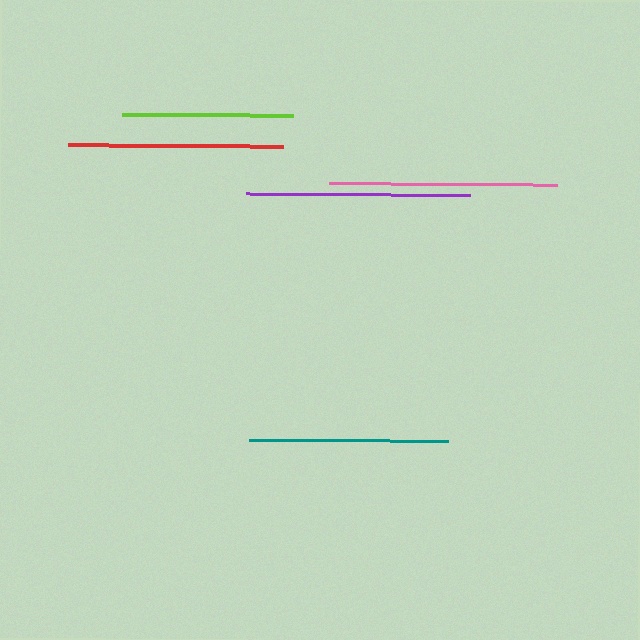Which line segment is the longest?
The pink line is the longest at approximately 228 pixels.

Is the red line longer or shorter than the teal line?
The red line is longer than the teal line.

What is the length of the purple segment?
The purple segment is approximately 224 pixels long.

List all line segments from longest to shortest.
From longest to shortest: pink, purple, red, teal, lime.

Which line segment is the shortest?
The lime line is the shortest at approximately 171 pixels.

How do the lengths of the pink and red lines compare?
The pink and red lines are approximately the same length.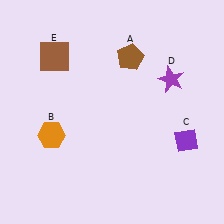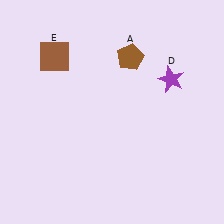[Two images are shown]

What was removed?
The orange hexagon (B), the purple diamond (C) were removed in Image 2.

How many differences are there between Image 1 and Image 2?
There are 2 differences between the two images.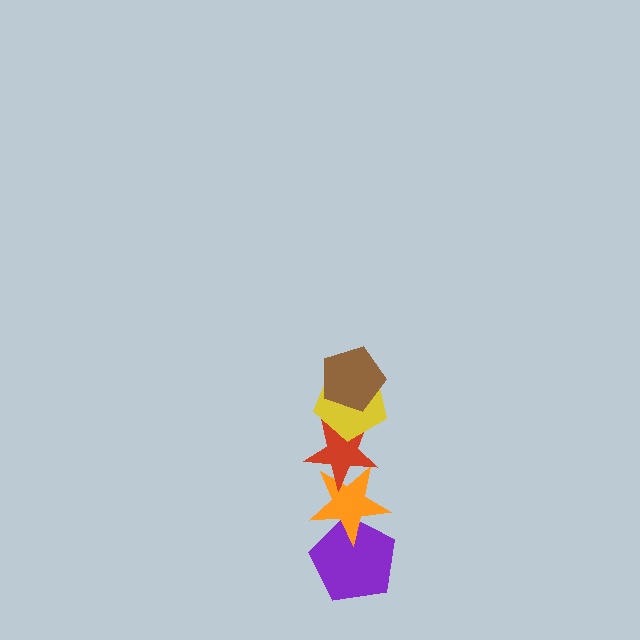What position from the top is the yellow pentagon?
The yellow pentagon is 2nd from the top.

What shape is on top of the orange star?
The red star is on top of the orange star.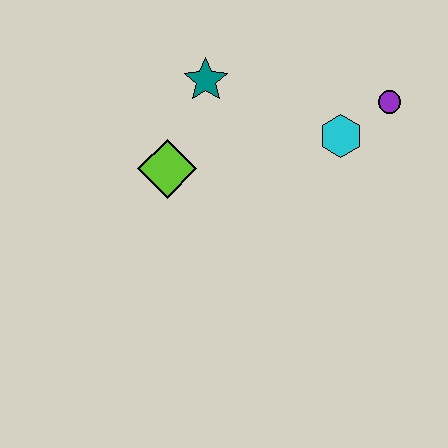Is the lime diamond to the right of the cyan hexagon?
No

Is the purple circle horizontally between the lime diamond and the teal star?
No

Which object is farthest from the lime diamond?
The purple circle is farthest from the lime diamond.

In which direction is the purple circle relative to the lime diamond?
The purple circle is to the right of the lime diamond.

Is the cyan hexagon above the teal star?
No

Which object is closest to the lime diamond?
The teal star is closest to the lime diamond.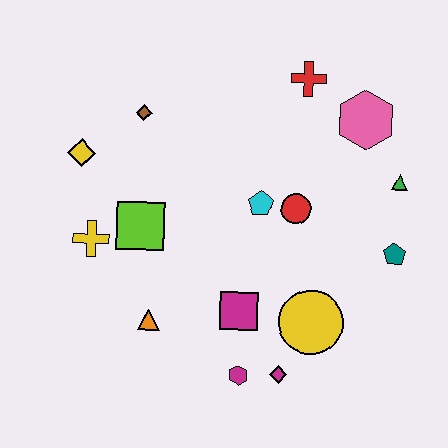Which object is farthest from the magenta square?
The red cross is farthest from the magenta square.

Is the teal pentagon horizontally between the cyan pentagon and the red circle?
No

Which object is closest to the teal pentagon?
The green triangle is closest to the teal pentagon.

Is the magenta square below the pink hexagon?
Yes